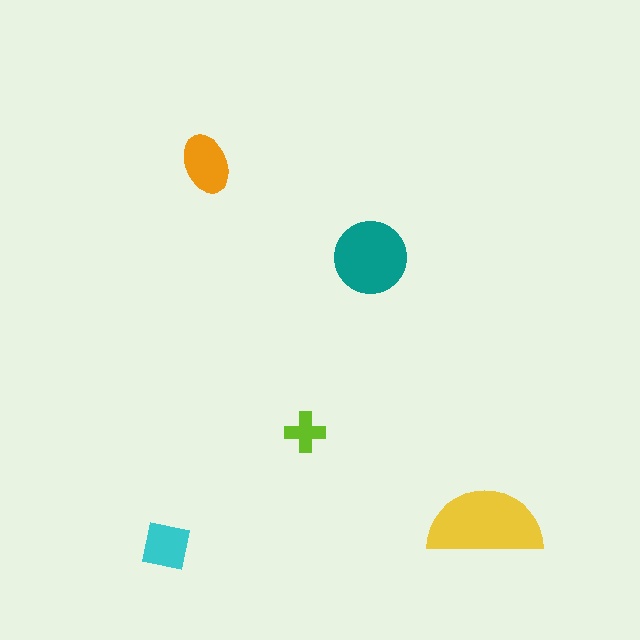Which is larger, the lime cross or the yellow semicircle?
The yellow semicircle.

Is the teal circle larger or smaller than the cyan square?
Larger.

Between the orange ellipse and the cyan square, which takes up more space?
The orange ellipse.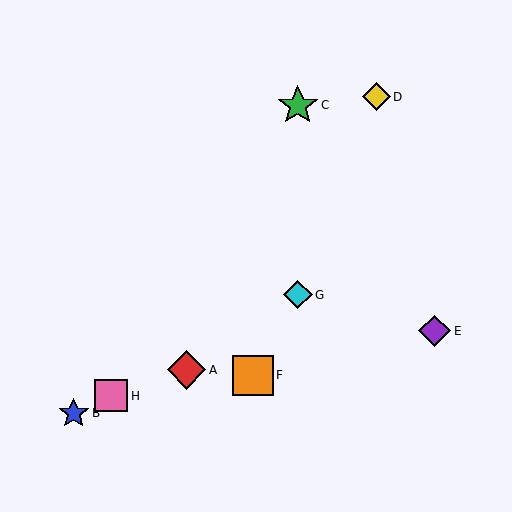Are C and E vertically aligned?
No, C is at x≈298 and E is at x≈435.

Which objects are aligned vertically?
Objects C, G are aligned vertically.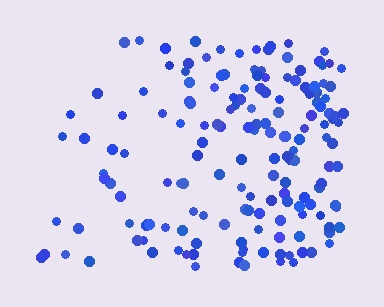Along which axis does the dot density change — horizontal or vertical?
Horizontal.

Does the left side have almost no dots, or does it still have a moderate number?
Still a moderate number, just noticeably fewer than the right.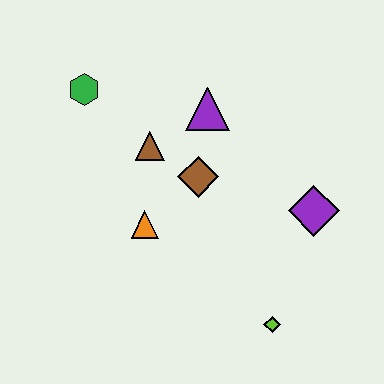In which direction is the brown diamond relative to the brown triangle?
The brown diamond is to the right of the brown triangle.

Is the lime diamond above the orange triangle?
No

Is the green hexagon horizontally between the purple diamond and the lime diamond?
No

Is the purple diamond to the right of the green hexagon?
Yes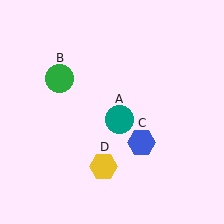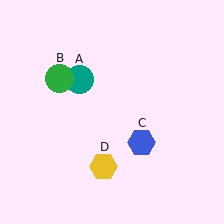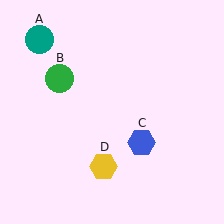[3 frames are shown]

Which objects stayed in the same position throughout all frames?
Green circle (object B) and blue hexagon (object C) and yellow hexagon (object D) remained stationary.